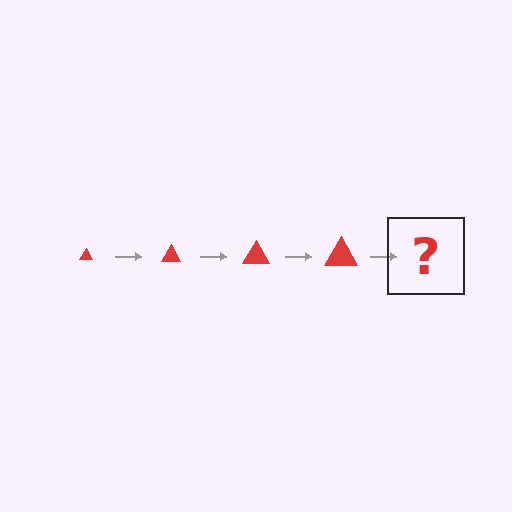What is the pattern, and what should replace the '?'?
The pattern is that the triangle gets progressively larger each step. The '?' should be a red triangle, larger than the previous one.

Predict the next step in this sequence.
The next step is a red triangle, larger than the previous one.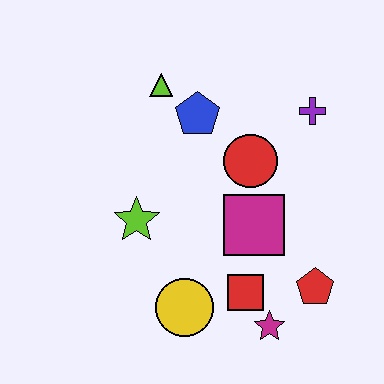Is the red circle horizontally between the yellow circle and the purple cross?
Yes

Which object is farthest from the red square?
The lime triangle is farthest from the red square.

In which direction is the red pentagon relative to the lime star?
The red pentagon is to the right of the lime star.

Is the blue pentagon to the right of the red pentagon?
No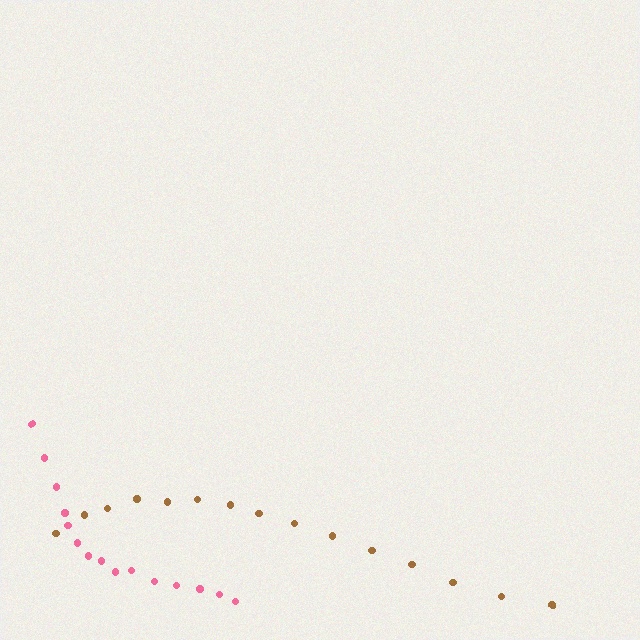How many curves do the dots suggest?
There are 2 distinct paths.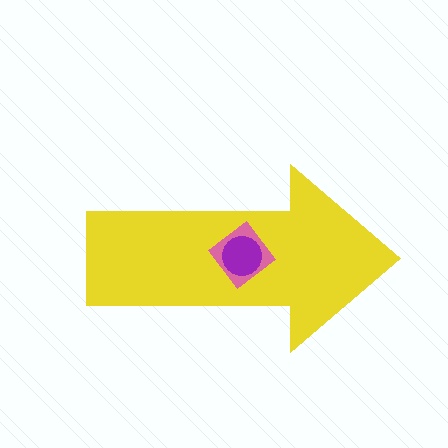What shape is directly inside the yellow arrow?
The pink diamond.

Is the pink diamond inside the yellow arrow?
Yes.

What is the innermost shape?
The purple circle.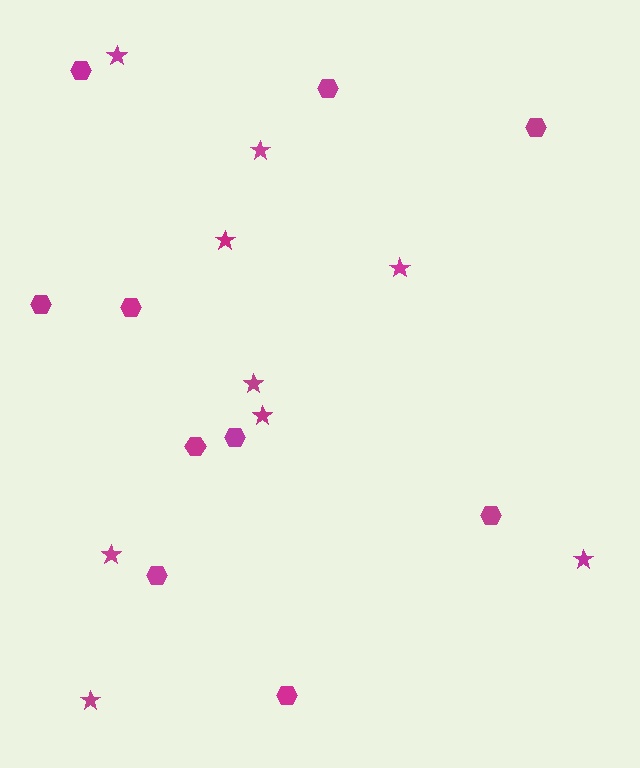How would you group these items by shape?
There are 2 groups: one group of hexagons (10) and one group of stars (9).